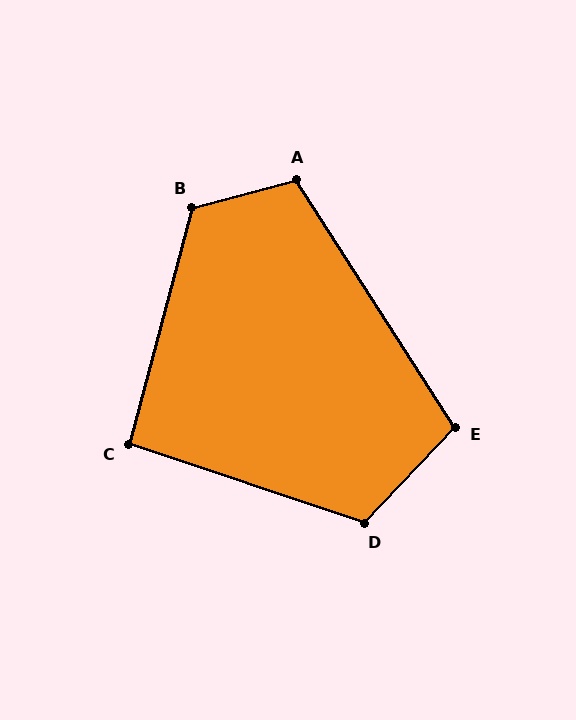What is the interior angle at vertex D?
Approximately 115 degrees (obtuse).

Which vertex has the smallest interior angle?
C, at approximately 94 degrees.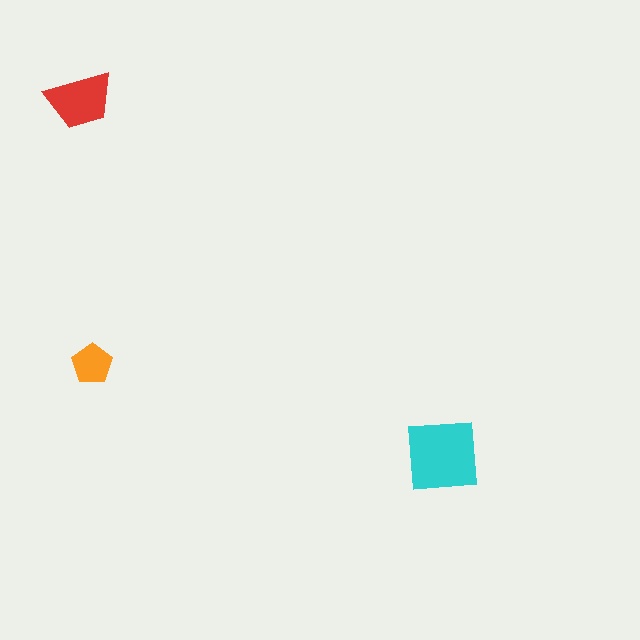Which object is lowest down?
The cyan square is bottommost.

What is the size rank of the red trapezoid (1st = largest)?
2nd.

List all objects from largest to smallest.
The cyan square, the red trapezoid, the orange pentagon.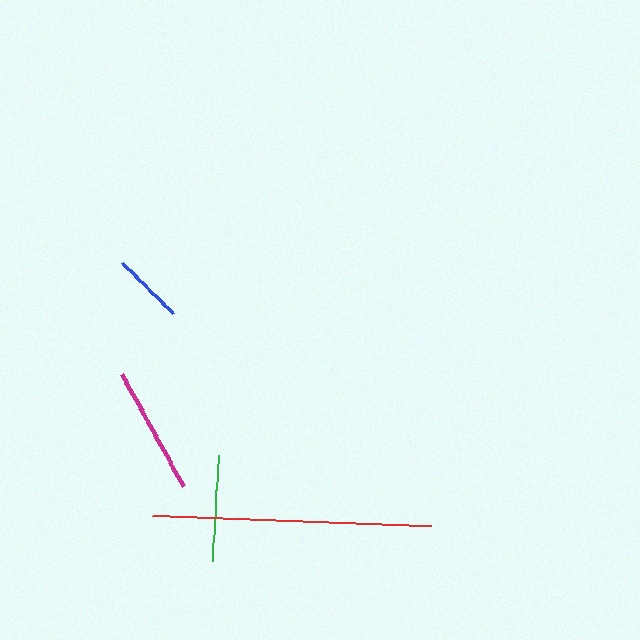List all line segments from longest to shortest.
From longest to shortest: red, magenta, green, blue.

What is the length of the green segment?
The green segment is approximately 106 pixels long.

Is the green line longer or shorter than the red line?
The red line is longer than the green line.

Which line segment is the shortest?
The blue line is the shortest at approximately 72 pixels.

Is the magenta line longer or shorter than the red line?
The red line is longer than the magenta line.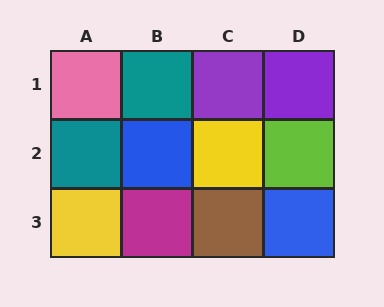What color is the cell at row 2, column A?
Teal.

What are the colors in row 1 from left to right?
Pink, teal, purple, purple.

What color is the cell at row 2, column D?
Lime.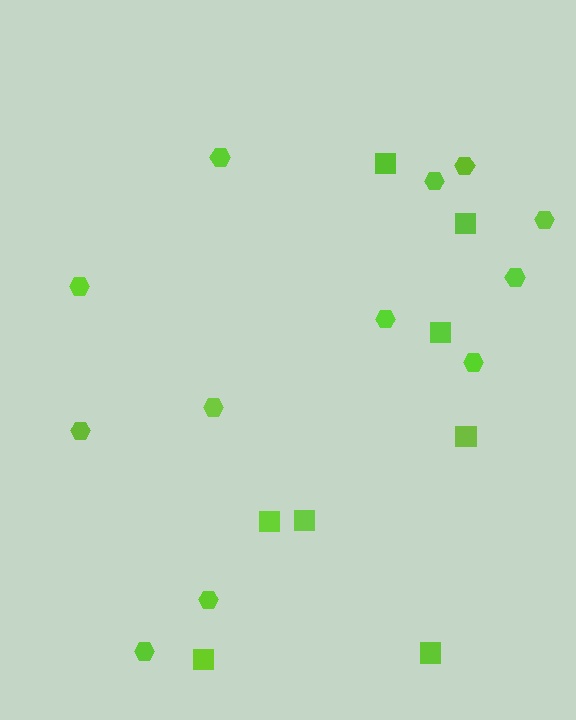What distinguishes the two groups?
There are 2 groups: one group of squares (8) and one group of hexagons (12).